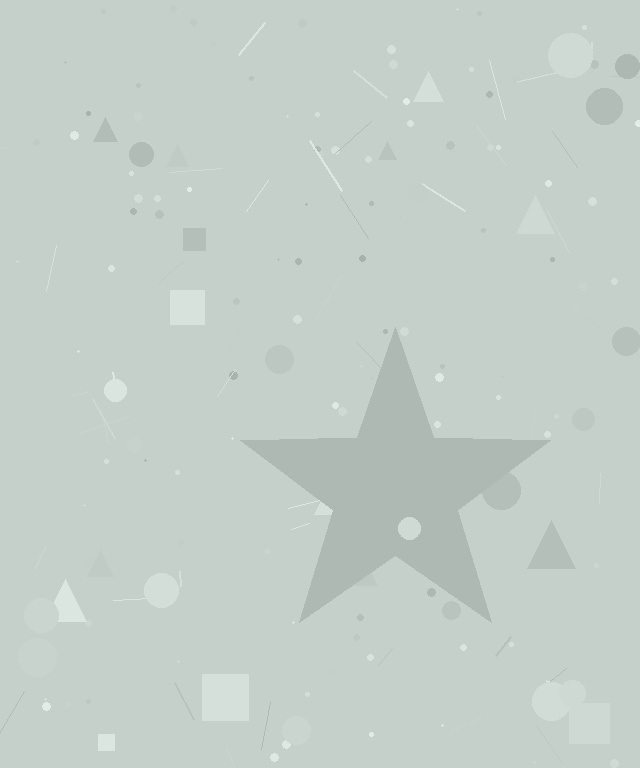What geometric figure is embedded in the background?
A star is embedded in the background.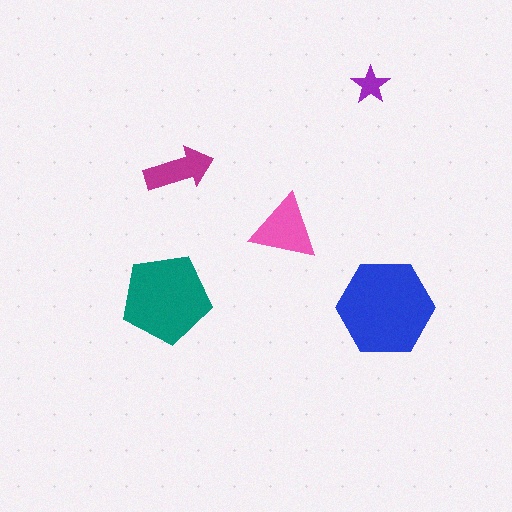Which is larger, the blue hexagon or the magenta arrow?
The blue hexagon.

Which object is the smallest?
The purple star.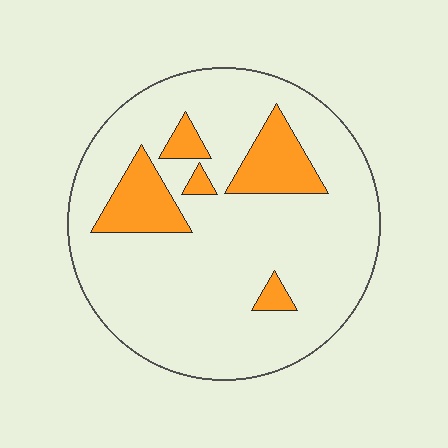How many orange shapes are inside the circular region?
5.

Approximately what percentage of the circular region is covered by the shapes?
Approximately 15%.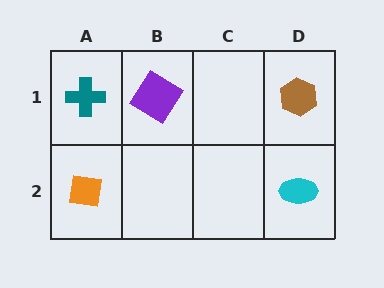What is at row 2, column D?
A cyan ellipse.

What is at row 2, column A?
An orange square.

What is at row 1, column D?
A brown hexagon.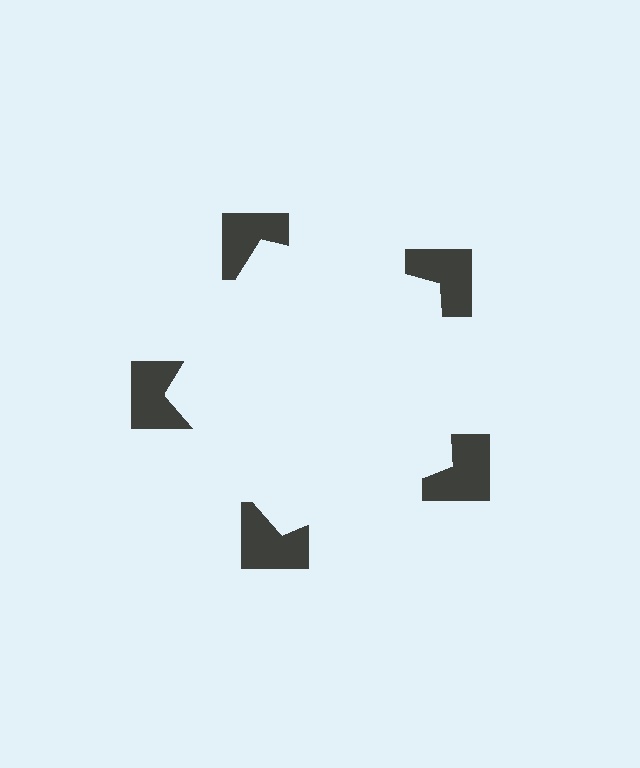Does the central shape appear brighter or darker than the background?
It typically appears slightly brighter than the background, even though no actual brightness change is drawn.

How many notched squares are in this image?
There are 5 — one at each vertex of the illusory pentagon.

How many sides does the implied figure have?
5 sides.